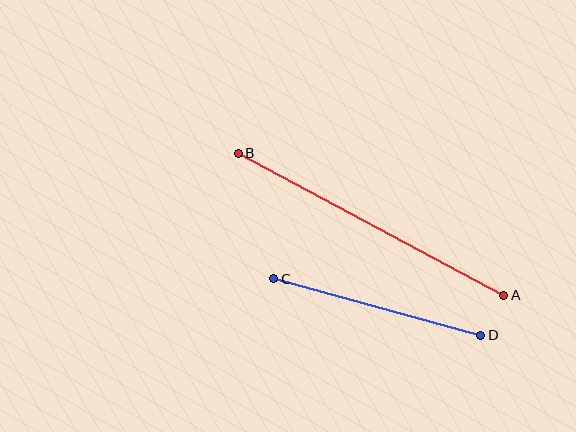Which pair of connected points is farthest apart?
Points A and B are farthest apart.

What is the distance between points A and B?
The distance is approximately 301 pixels.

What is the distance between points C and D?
The distance is approximately 215 pixels.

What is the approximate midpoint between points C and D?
The midpoint is at approximately (377, 307) pixels.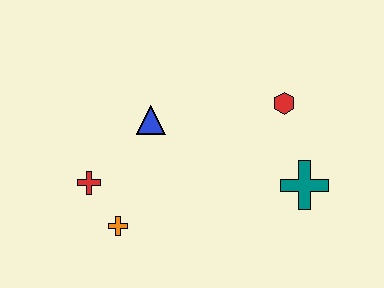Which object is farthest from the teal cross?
The red cross is farthest from the teal cross.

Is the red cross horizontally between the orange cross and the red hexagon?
No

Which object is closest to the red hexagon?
The teal cross is closest to the red hexagon.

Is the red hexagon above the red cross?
Yes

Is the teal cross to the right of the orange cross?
Yes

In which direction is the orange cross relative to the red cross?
The orange cross is below the red cross.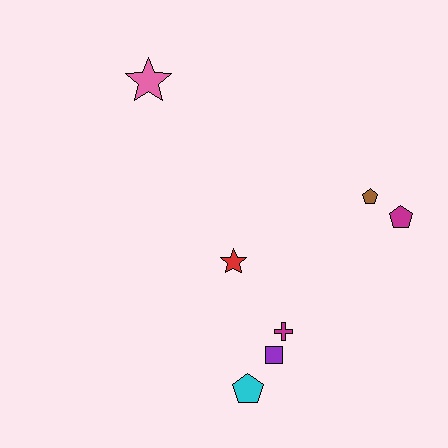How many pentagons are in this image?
There are 3 pentagons.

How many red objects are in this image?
There is 1 red object.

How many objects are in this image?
There are 7 objects.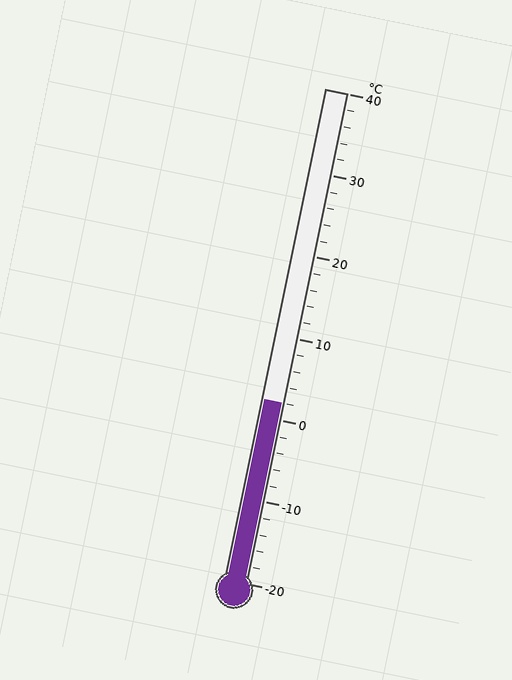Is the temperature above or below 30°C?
The temperature is below 30°C.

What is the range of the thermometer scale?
The thermometer scale ranges from -20°C to 40°C.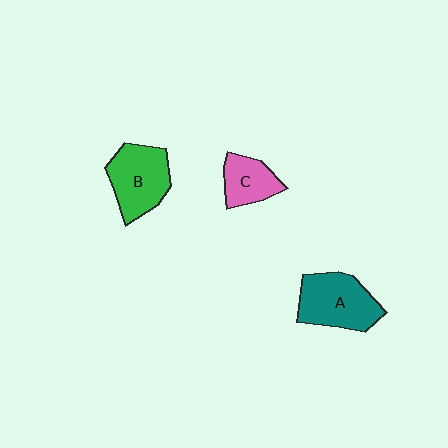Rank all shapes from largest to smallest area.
From largest to smallest: A (teal), B (green), C (pink).